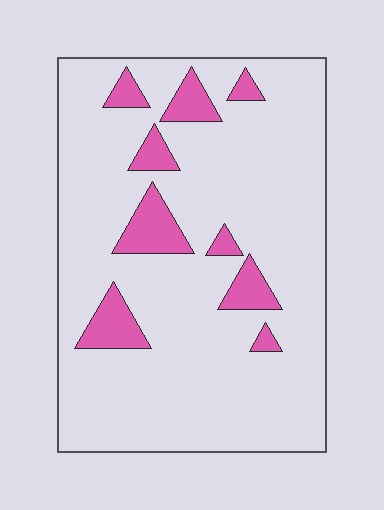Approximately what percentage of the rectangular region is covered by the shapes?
Approximately 15%.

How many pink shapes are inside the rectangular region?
9.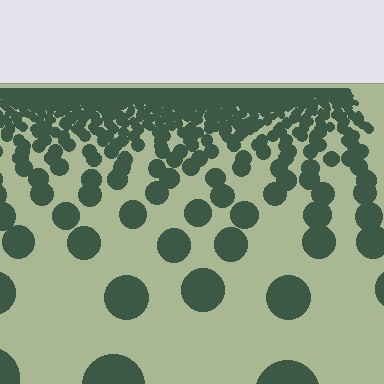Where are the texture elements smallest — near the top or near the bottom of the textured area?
Near the top.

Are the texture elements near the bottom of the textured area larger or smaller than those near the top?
Larger. Near the bottom, elements are closer to the viewer and appear at a bigger on-screen size.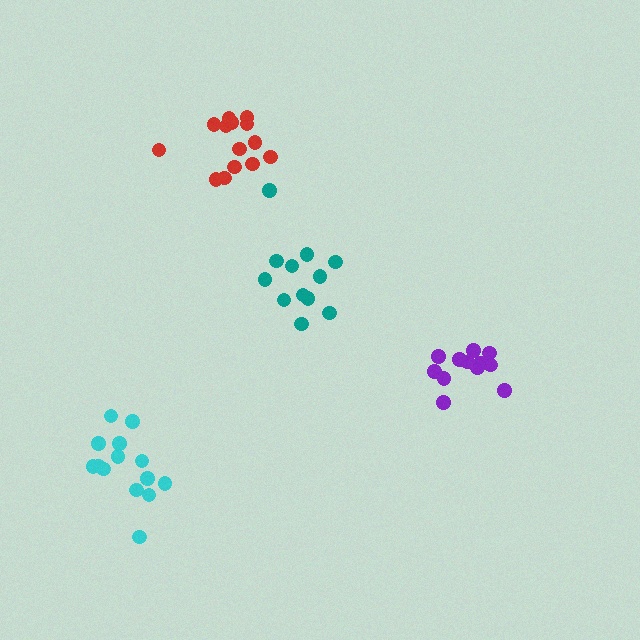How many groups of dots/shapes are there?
There are 4 groups.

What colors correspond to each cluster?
The clusters are colored: purple, red, cyan, teal.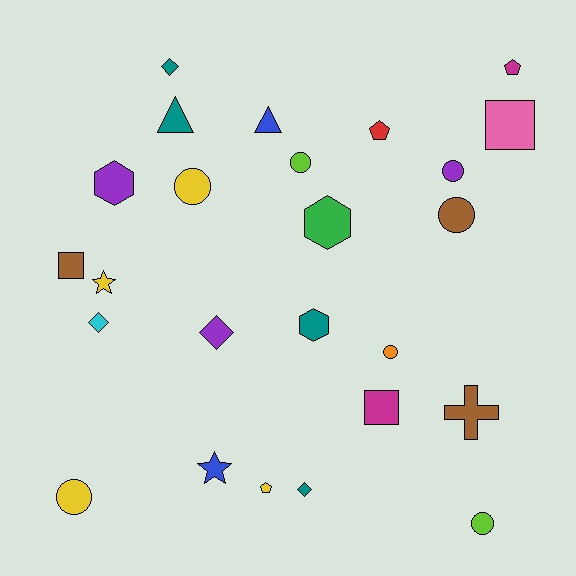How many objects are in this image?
There are 25 objects.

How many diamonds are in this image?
There are 4 diamonds.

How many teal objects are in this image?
There are 4 teal objects.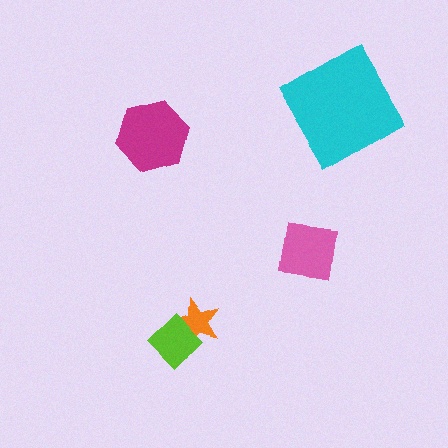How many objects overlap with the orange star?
1 object overlaps with the orange star.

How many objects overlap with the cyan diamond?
0 objects overlap with the cyan diamond.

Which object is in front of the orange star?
The lime diamond is in front of the orange star.